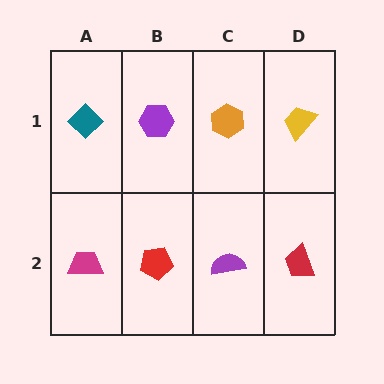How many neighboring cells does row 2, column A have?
2.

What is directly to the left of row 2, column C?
A red pentagon.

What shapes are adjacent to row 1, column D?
A red trapezoid (row 2, column D), an orange hexagon (row 1, column C).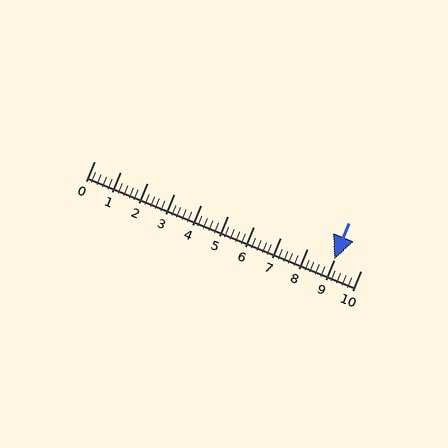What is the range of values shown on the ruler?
The ruler shows values from 0 to 10.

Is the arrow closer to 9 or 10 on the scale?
The arrow is closer to 9.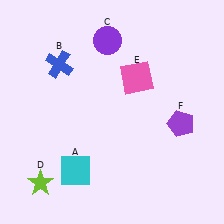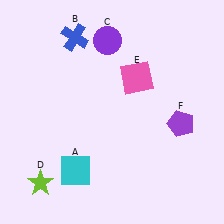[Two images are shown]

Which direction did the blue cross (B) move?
The blue cross (B) moved up.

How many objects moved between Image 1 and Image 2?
1 object moved between the two images.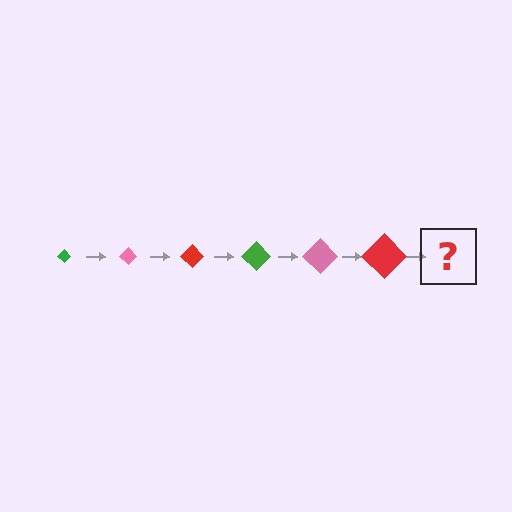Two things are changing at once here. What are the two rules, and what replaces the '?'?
The two rules are that the diamond grows larger each step and the color cycles through green, pink, and red. The '?' should be a green diamond, larger than the previous one.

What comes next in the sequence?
The next element should be a green diamond, larger than the previous one.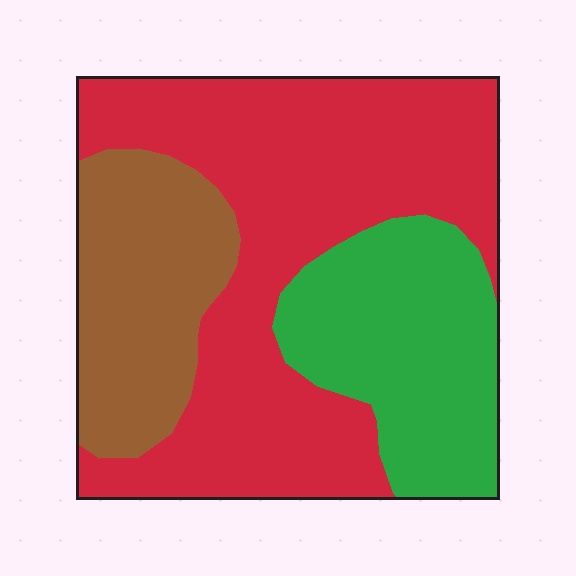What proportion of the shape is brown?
Brown covers 22% of the shape.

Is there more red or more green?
Red.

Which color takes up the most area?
Red, at roughly 55%.